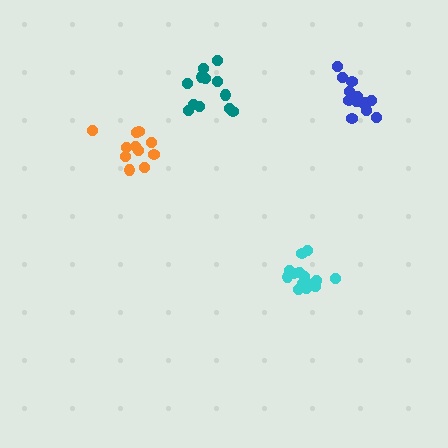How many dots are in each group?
Group 1: 15 dots, Group 2: 14 dots, Group 3: 12 dots, Group 4: 11 dots (52 total).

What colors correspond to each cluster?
The clusters are colored: cyan, blue, teal, orange.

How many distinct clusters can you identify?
There are 4 distinct clusters.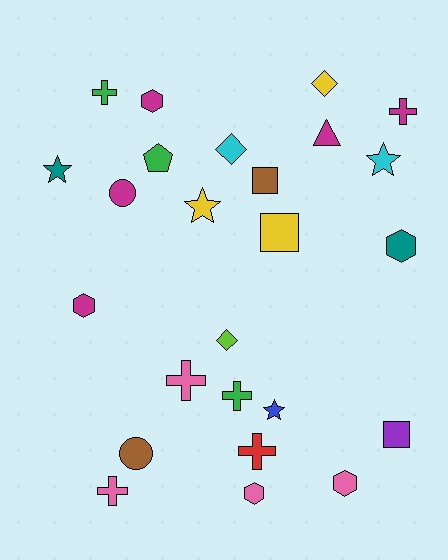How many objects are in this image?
There are 25 objects.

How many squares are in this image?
There are 3 squares.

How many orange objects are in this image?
There are no orange objects.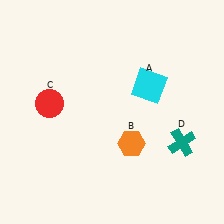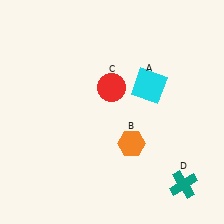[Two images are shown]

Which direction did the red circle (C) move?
The red circle (C) moved right.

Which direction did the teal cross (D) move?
The teal cross (D) moved down.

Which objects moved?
The objects that moved are: the red circle (C), the teal cross (D).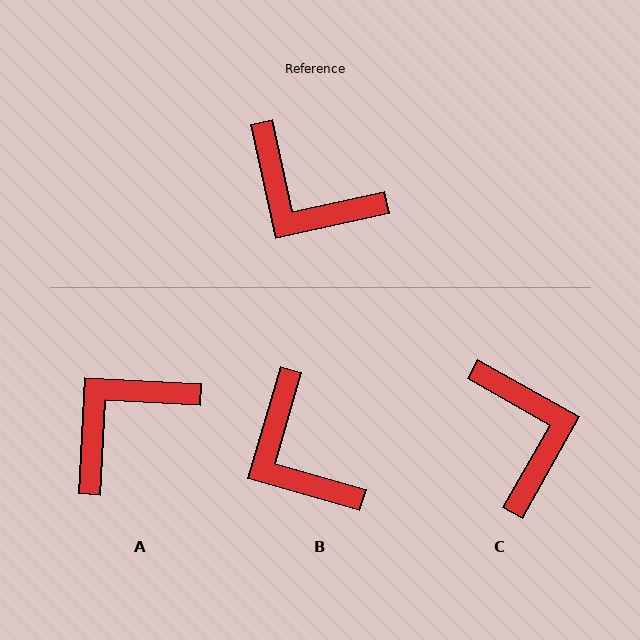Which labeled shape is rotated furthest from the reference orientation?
C, about 138 degrees away.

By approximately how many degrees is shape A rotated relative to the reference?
Approximately 106 degrees clockwise.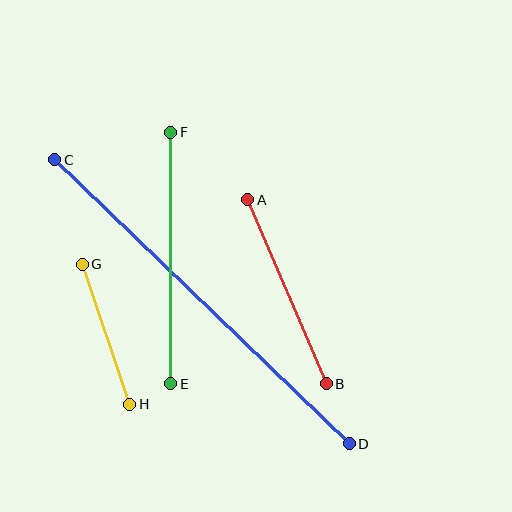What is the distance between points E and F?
The distance is approximately 251 pixels.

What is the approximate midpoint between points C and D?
The midpoint is at approximately (202, 302) pixels.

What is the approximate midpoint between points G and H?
The midpoint is at approximately (106, 334) pixels.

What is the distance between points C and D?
The distance is approximately 409 pixels.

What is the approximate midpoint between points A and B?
The midpoint is at approximately (287, 292) pixels.